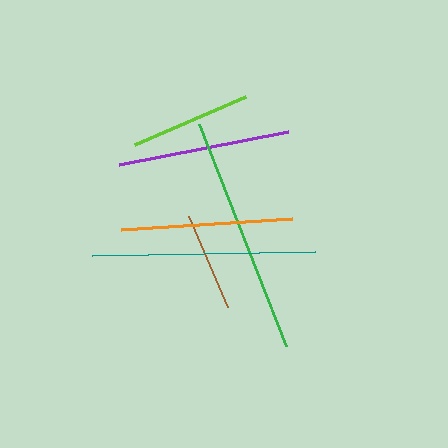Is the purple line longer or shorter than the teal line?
The teal line is longer than the purple line.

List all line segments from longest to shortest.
From longest to shortest: green, teal, purple, orange, lime, brown.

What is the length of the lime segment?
The lime segment is approximately 121 pixels long.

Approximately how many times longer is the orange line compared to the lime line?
The orange line is approximately 1.4 times the length of the lime line.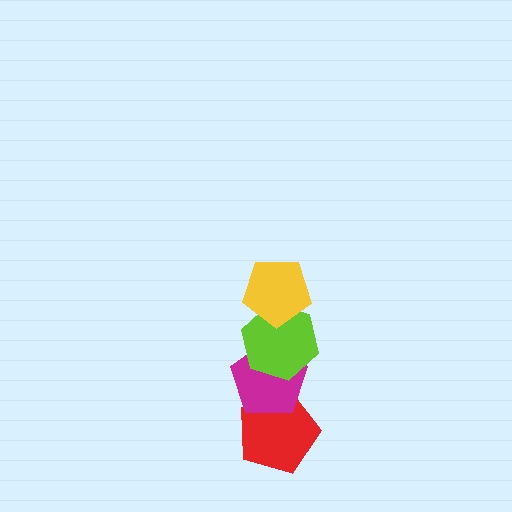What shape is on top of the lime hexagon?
The yellow pentagon is on top of the lime hexagon.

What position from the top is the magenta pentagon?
The magenta pentagon is 3rd from the top.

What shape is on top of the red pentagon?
The magenta pentagon is on top of the red pentagon.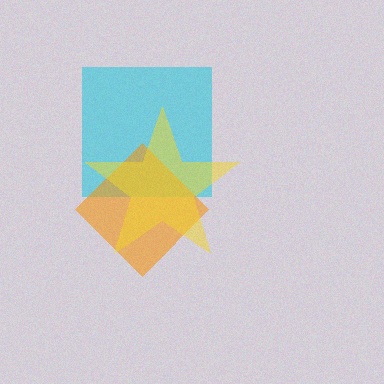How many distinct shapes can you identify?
There are 3 distinct shapes: a cyan square, an orange diamond, a yellow star.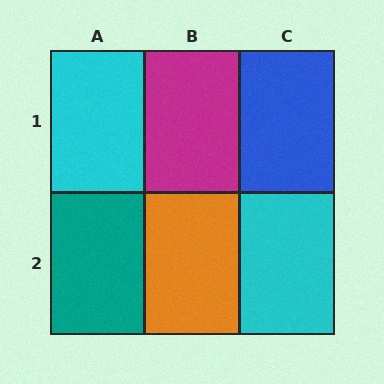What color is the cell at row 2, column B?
Orange.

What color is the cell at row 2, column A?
Teal.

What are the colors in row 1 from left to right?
Cyan, magenta, blue.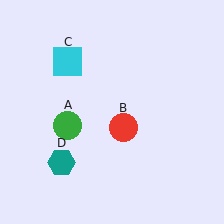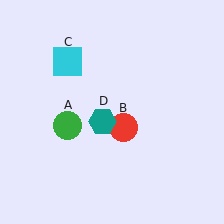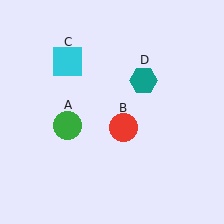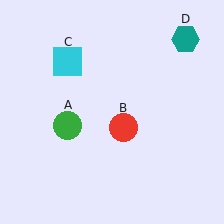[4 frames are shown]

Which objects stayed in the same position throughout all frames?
Green circle (object A) and red circle (object B) and cyan square (object C) remained stationary.